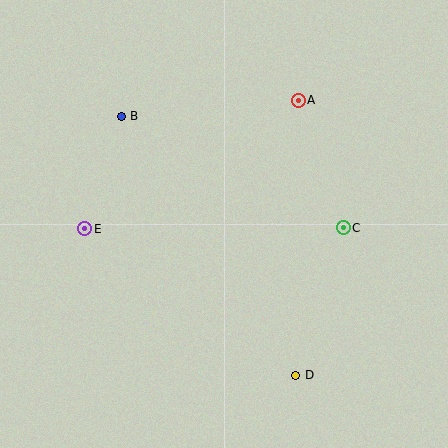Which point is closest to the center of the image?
Point C at (343, 228) is closest to the center.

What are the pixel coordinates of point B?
Point B is at (121, 116).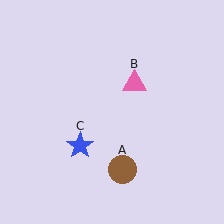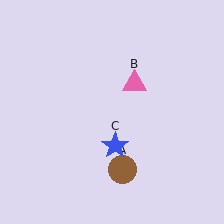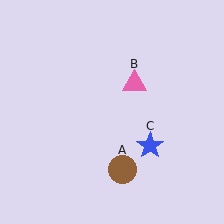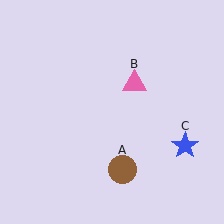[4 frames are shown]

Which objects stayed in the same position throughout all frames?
Brown circle (object A) and pink triangle (object B) remained stationary.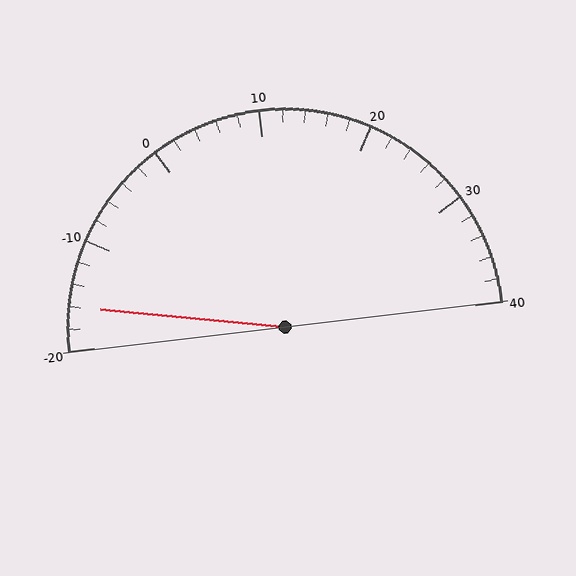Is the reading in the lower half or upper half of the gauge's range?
The reading is in the lower half of the range (-20 to 40).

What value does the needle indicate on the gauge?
The needle indicates approximately -16.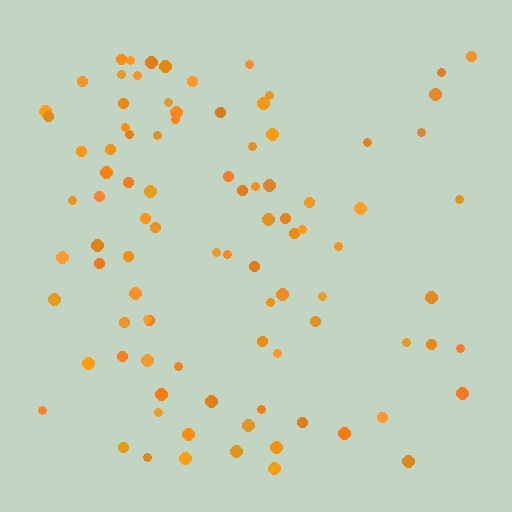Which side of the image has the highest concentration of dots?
The left.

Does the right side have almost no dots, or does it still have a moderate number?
Still a moderate number, just noticeably fewer than the left.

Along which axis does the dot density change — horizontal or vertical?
Horizontal.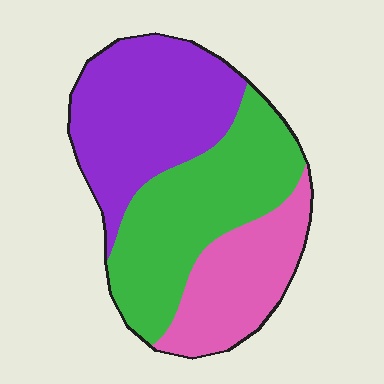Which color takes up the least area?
Pink, at roughly 25%.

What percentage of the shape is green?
Green covers 38% of the shape.